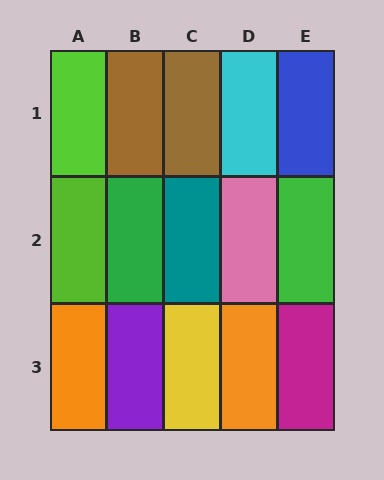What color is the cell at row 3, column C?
Yellow.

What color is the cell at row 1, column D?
Cyan.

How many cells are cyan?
1 cell is cyan.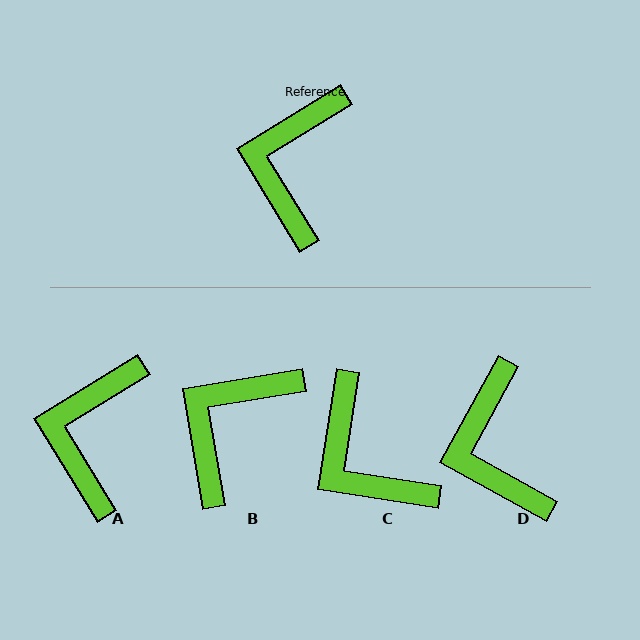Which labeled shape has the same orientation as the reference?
A.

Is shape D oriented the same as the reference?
No, it is off by about 30 degrees.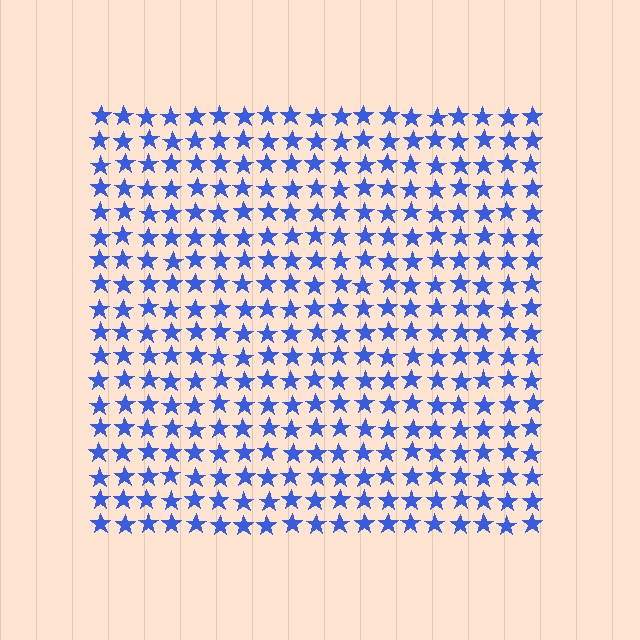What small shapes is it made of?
It is made of small stars.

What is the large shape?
The large shape is a square.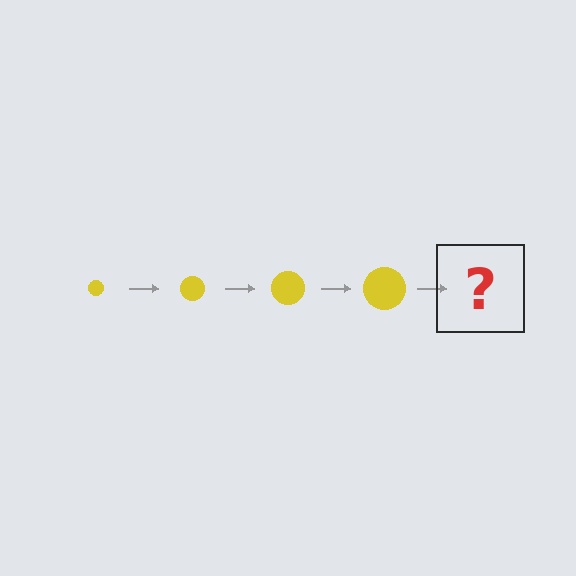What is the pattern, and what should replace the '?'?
The pattern is that the circle gets progressively larger each step. The '?' should be a yellow circle, larger than the previous one.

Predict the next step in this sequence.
The next step is a yellow circle, larger than the previous one.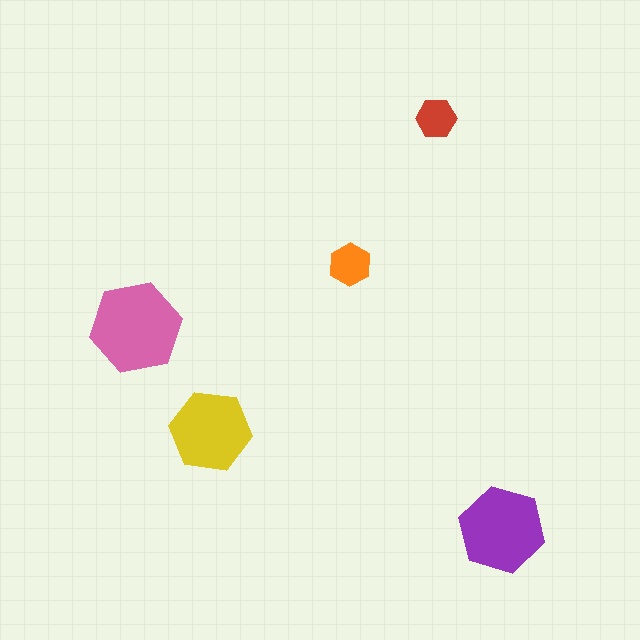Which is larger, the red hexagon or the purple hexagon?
The purple one.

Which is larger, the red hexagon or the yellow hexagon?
The yellow one.